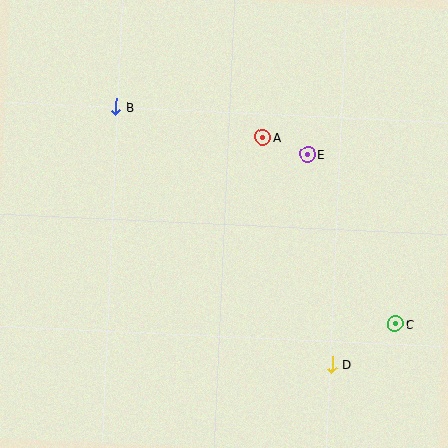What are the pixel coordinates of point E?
Point E is at (308, 154).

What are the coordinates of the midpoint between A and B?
The midpoint between A and B is at (189, 122).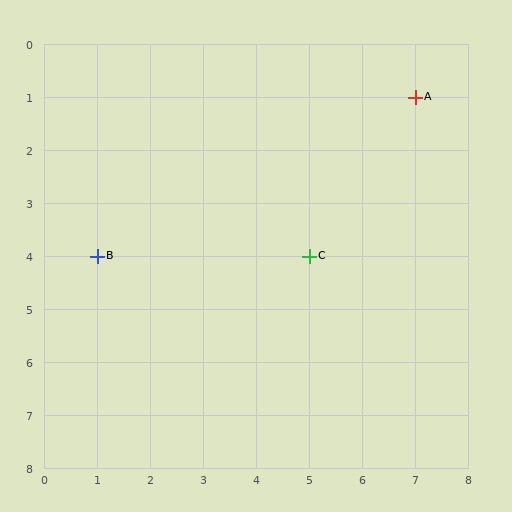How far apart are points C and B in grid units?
Points C and B are 4 columns apart.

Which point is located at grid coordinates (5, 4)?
Point C is at (5, 4).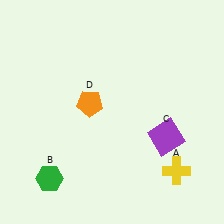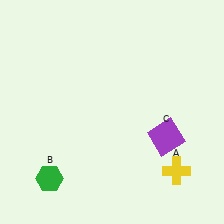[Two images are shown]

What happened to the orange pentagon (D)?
The orange pentagon (D) was removed in Image 2. It was in the top-left area of Image 1.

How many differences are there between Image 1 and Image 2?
There is 1 difference between the two images.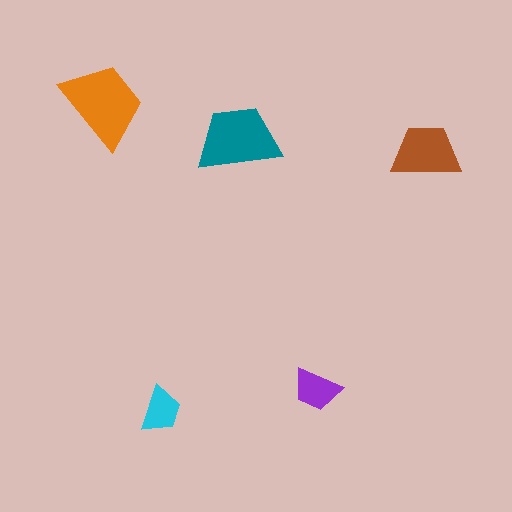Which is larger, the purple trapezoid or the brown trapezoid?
The brown one.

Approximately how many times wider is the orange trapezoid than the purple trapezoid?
About 2 times wider.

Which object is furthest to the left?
The orange trapezoid is leftmost.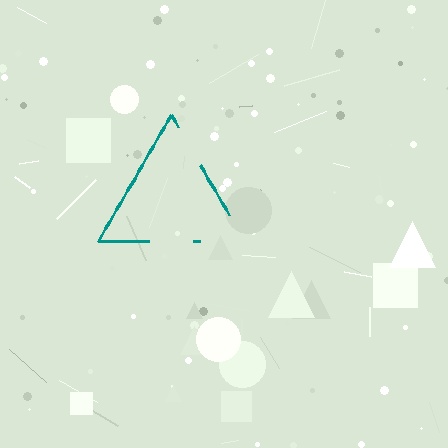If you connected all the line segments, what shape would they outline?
They would outline a triangle.